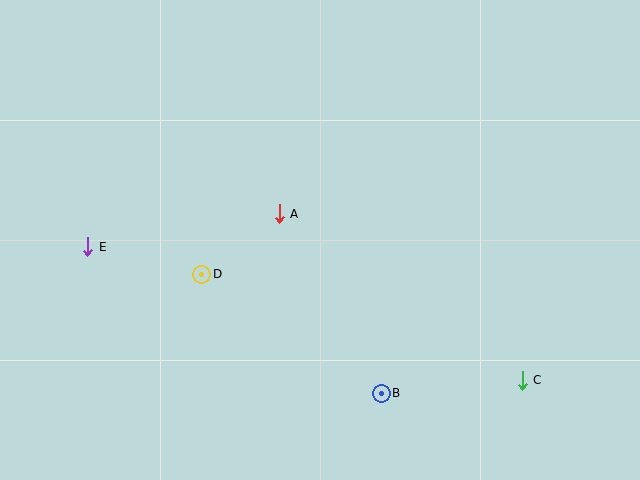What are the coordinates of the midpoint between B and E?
The midpoint between B and E is at (235, 320).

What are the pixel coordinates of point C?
Point C is at (522, 380).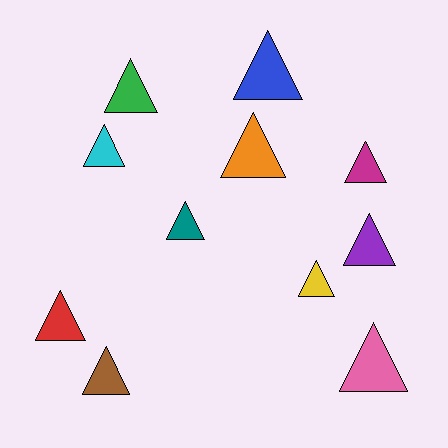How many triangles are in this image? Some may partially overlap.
There are 11 triangles.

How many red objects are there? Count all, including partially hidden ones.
There is 1 red object.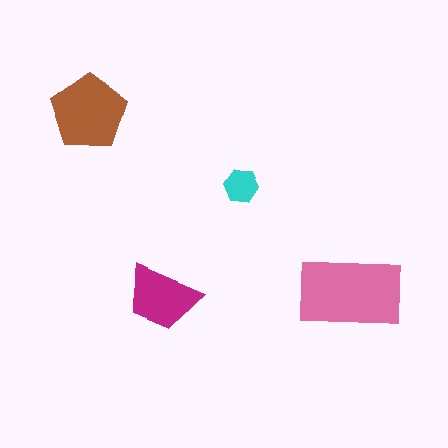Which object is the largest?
The pink rectangle.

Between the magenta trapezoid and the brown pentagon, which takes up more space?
The brown pentagon.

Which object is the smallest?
The cyan hexagon.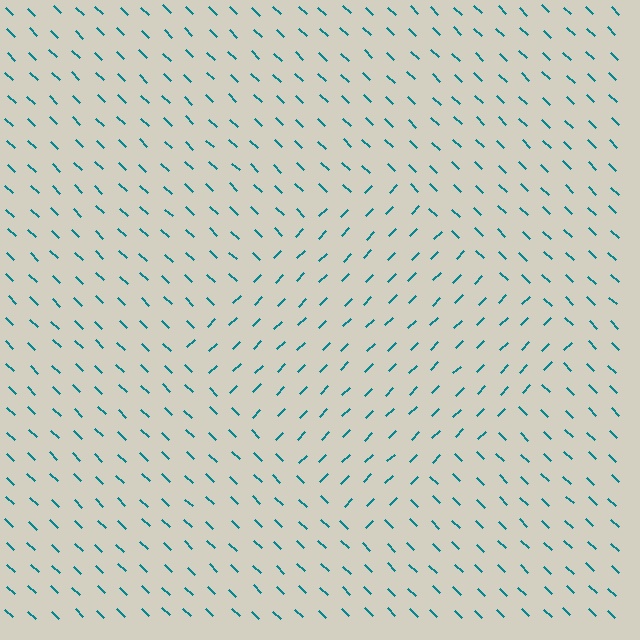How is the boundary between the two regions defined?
The boundary is defined purely by a change in line orientation (approximately 89 degrees difference). All lines are the same color and thickness.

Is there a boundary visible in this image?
Yes, there is a texture boundary formed by a change in line orientation.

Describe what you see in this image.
The image is filled with small teal line segments. A diamond region in the image has lines oriented differently from the surrounding lines, creating a visible texture boundary.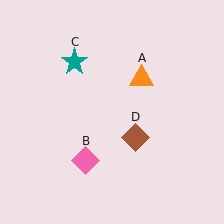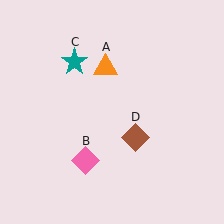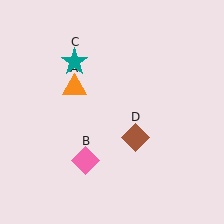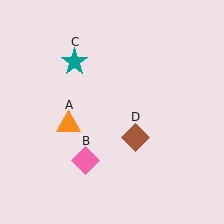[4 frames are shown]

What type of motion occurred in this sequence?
The orange triangle (object A) rotated counterclockwise around the center of the scene.